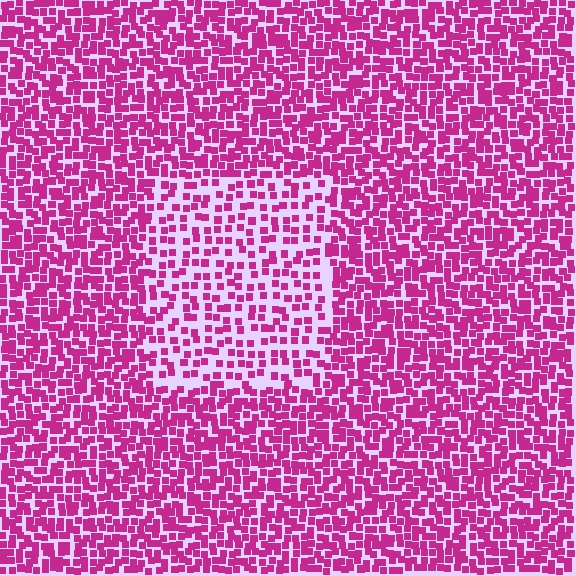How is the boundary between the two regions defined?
The boundary is defined by a change in element density (approximately 1.9x ratio). All elements are the same color, size, and shape.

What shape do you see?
I see a rectangle.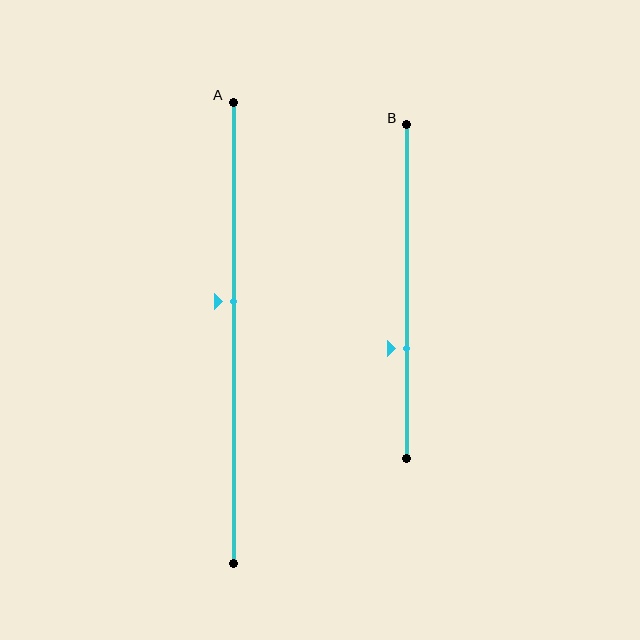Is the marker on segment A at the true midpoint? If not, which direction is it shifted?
No, the marker on segment A is shifted upward by about 7% of the segment length.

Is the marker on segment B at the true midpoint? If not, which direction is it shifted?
No, the marker on segment B is shifted downward by about 17% of the segment length.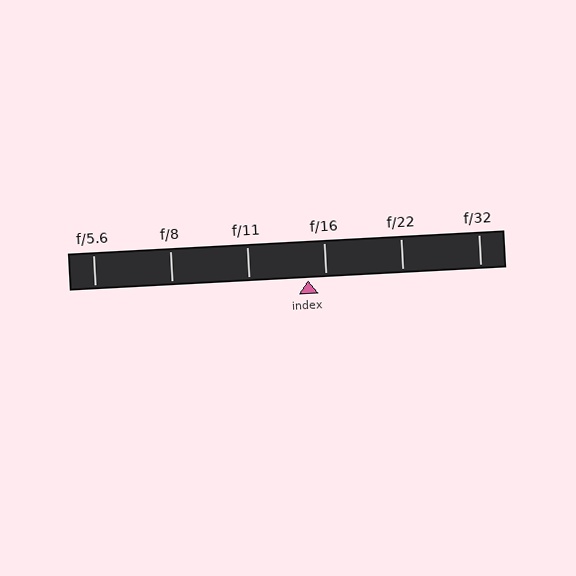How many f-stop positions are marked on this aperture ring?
There are 6 f-stop positions marked.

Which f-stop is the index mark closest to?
The index mark is closest to f/16.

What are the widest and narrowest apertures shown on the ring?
The widest aperture shown is f/5.6 and the narrowest is f/32.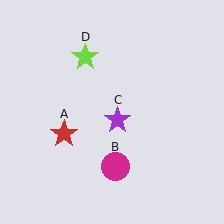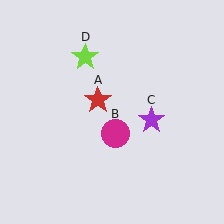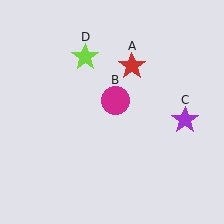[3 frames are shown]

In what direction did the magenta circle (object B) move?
The magenta circle (object B) moved up.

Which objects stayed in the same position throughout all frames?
Lime star (object D) remained stationary.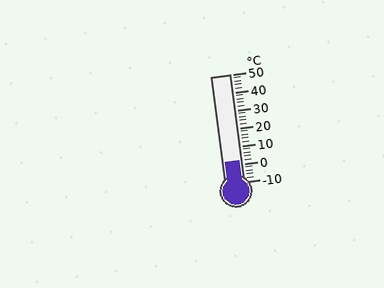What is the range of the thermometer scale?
The thermometer scale ranges from -10°C to 50°C.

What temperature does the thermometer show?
The thermometer shows approximately 2°C.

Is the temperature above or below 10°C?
The temperature is below 10°C.